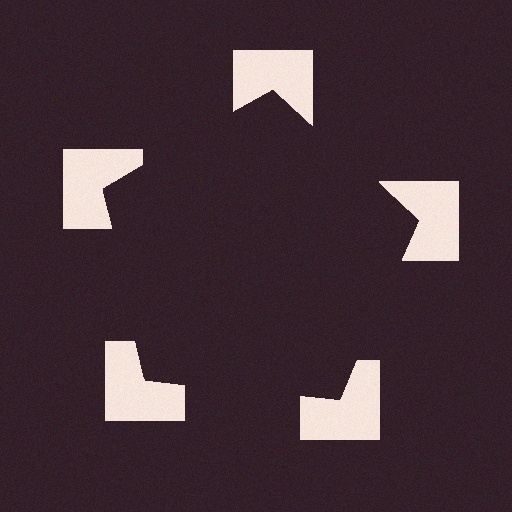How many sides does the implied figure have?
5 sides.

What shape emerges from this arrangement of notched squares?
An illusory pentagon — its edges are inferred from the aligned wedge cuts in the notched squares, not physically drawn.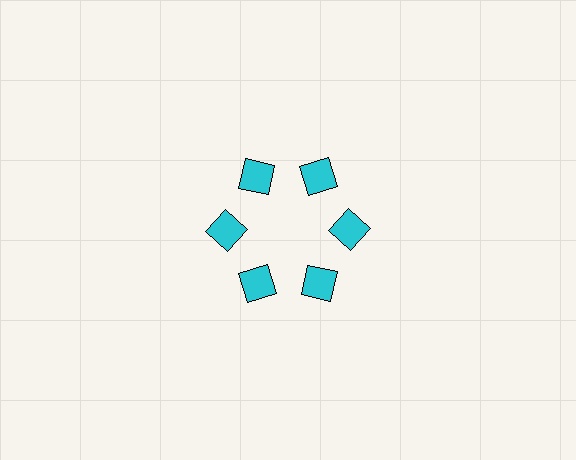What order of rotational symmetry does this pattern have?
This pattern has 6-fold rotational symmetry.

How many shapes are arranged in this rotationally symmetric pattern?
There are 6 shapes, arranged in 6 groups of 1.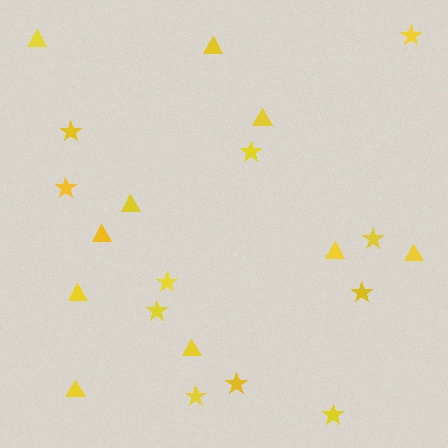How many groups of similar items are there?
There are 2 groups: one group of stars (11) and one group of triangles (10).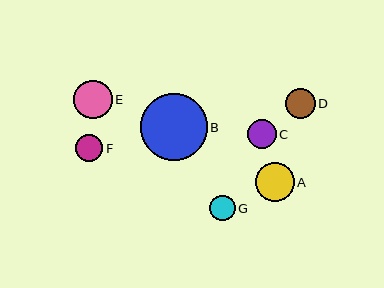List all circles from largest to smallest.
From largest to smallest: B, A, E, D, C, F, G.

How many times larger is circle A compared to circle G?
Circle A is approximately 1.5 times the size of circle G.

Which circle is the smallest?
Circle G is the smallest with a size of approximately 25 pixels.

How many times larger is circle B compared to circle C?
Circle B is approximately 2.3 times the size of circle C.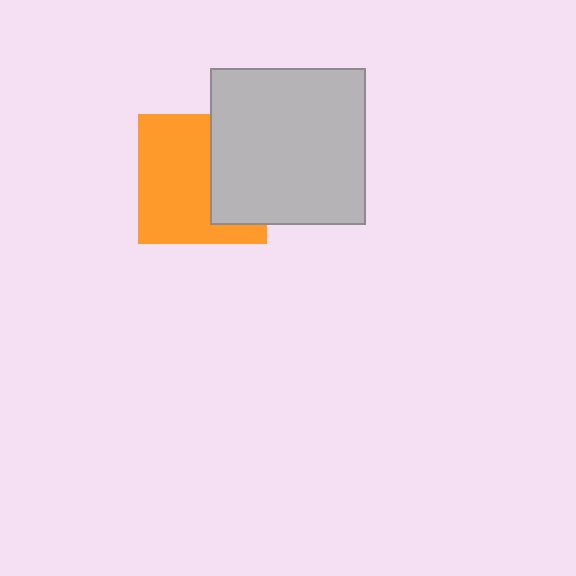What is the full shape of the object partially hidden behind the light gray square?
The partially hidden object is an orange square.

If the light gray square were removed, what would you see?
You would see the complete orange square.